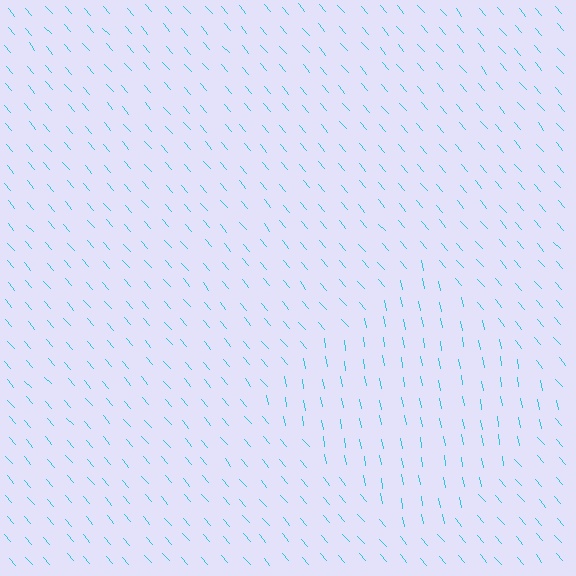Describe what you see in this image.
The image is filled with small cyan line segments. A diamond region in the image has lines oriented differently from the surrounding lines, creating a visible texture boundary.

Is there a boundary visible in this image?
Yes, there is a texture boundary formed by a change in line orientation.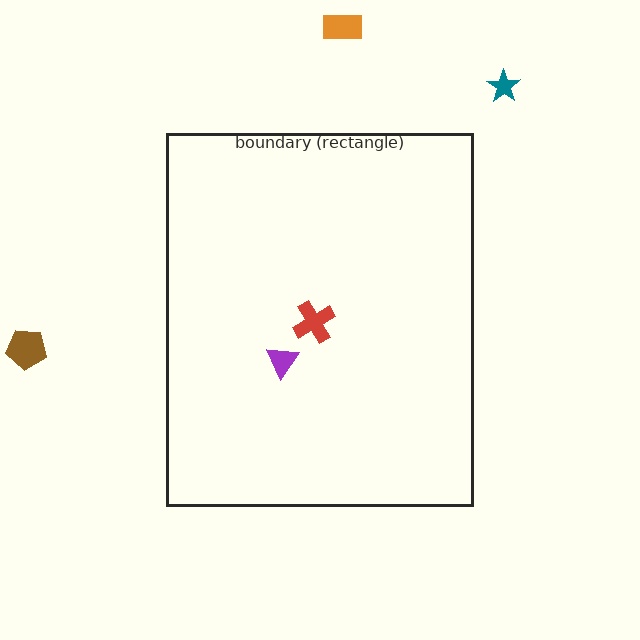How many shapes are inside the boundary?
2 inside, 3 outside.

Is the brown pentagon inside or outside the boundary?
Outside.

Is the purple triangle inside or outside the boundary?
Inside.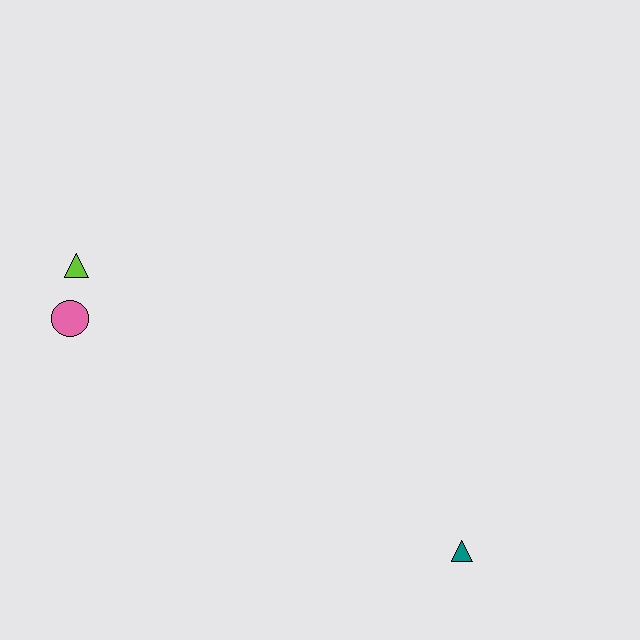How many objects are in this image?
There are 3 objects.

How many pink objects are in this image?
There is 1 pink object.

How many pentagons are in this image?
There are no pentagons.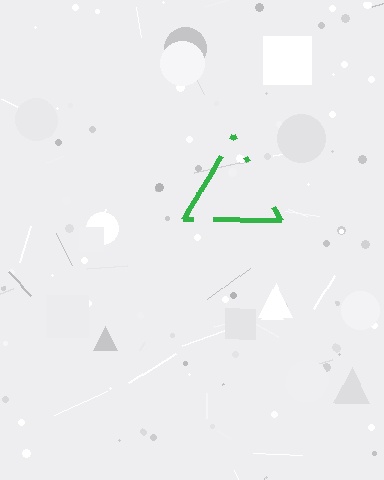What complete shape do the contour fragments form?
The contour fragments form a triangle.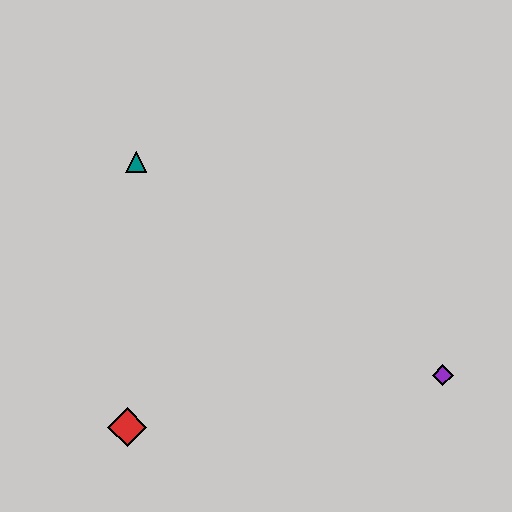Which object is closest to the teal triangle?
The red diamond is closest to the teal triangle.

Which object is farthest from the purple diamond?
The teal triangle is farthest from the purple diamond.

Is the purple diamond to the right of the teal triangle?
Yes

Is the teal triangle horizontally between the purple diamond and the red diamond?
Yes